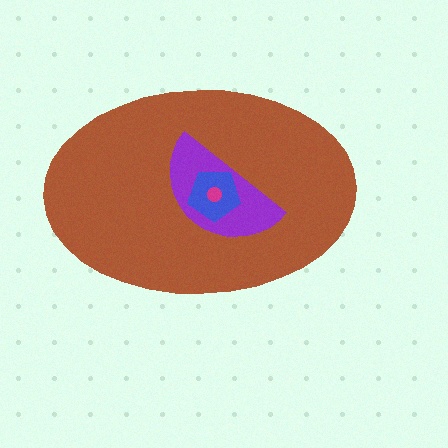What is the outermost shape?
The brown ellipse.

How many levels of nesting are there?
4.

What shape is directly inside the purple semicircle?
The blue pentagon.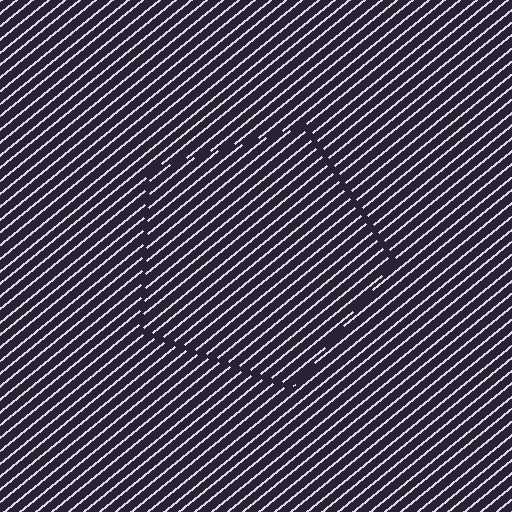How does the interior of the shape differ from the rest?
The interior of the shape contains the same grating, shifted by half a period — the contour is defined by the phase discontinuity where line-ends from the inner and outer gratings abut.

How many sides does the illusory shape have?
5 sides — the line-ends trace a pentagon.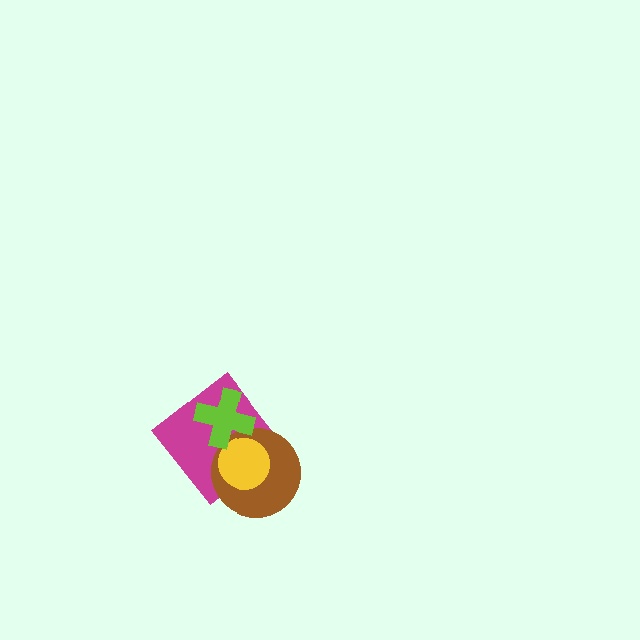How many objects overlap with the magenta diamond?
3 objects overlap with the magenta diamond.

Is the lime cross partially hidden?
No, no other shape covers it.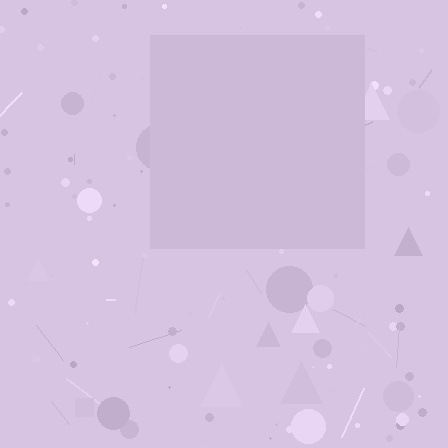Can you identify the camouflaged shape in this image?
The camouflaged shape is a square.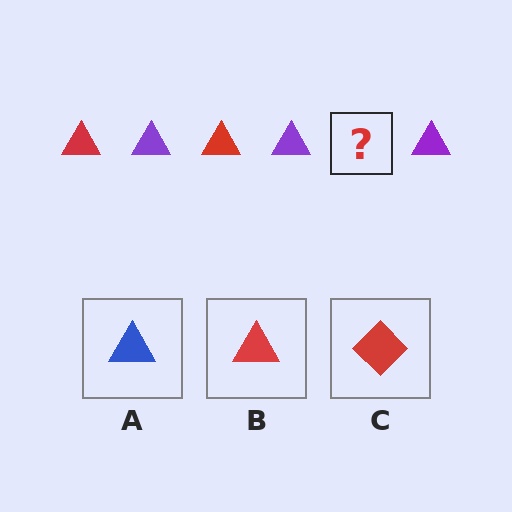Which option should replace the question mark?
Option B.